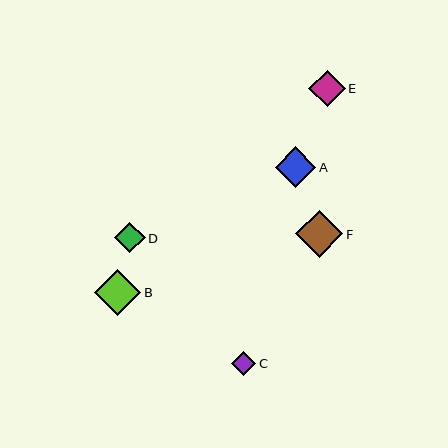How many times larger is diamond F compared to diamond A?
Diamond F is approximately 1.2 times the size of diamond A.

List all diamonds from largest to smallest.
From largest to smallest: F, B, A, E, D, C.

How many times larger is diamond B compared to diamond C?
Diamond B is approximately 1.9 times the size of diamond C.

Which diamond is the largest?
Diamond F is the largest with a size of approximately 47 pixels.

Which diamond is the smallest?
Diamond C is the smallest with a size of approximately 24 pixels.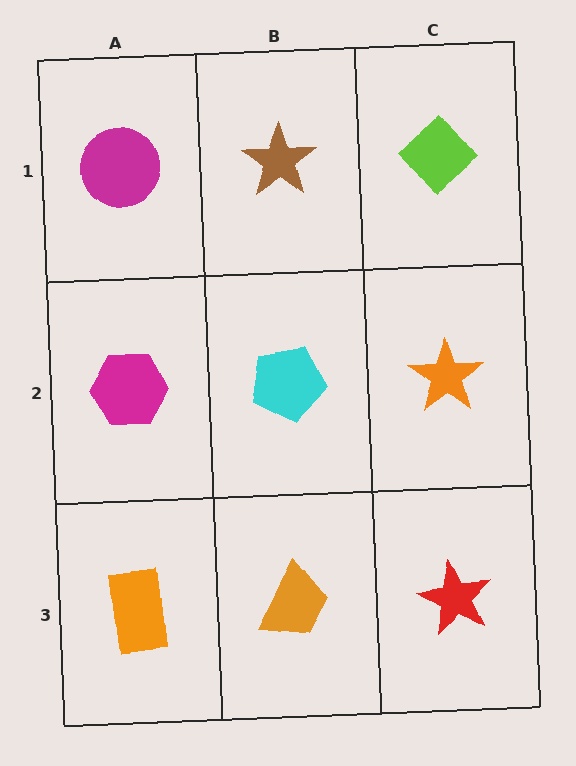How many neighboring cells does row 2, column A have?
3.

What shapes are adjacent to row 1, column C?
An orange star (row 2, column C), a brown star (row 1, column B).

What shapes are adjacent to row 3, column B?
A cyan pentagon (row 2, column B), an orange rectangle (row 3, column A), a red star (row 3, column C).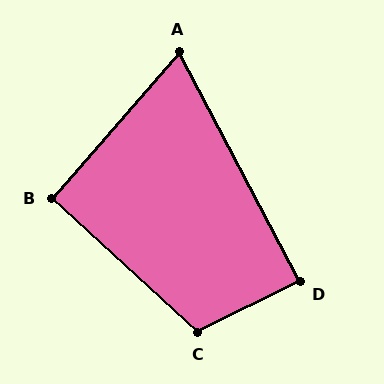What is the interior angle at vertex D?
Approximately 89 degrees (approximately right).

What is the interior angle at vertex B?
Approximately 91 degrees (approximately right).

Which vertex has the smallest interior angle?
A, at approximately 69 degrees.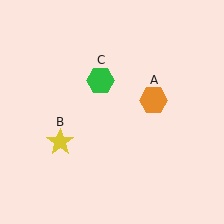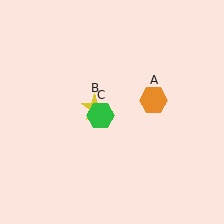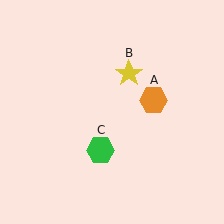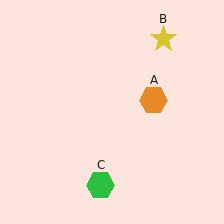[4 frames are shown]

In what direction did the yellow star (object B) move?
The yellow star (object B) moved up and to the right.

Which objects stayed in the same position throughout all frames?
Orange hexagon (object A) remained stationary.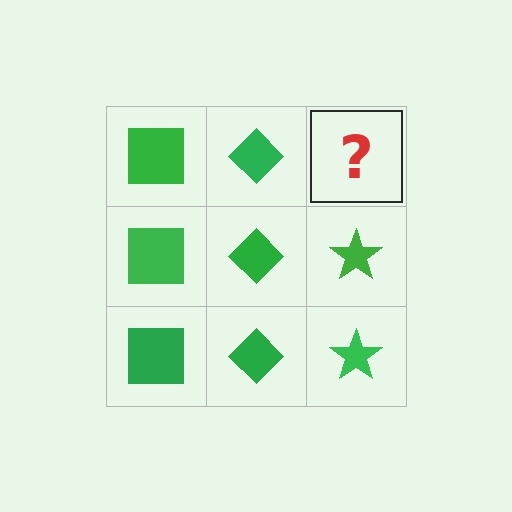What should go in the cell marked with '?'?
The missing cell should contain a green star.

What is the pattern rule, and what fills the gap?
The rule is that each column has a consistent shape. The gap should be filled with a green star.